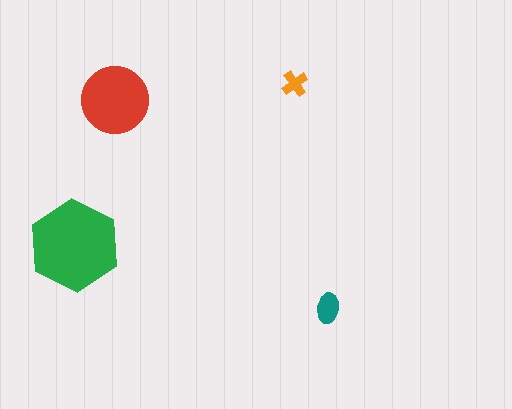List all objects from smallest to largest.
The orange cross, the teal ellipse, the red circle, the green hexagon.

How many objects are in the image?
There are 4 objects in the image.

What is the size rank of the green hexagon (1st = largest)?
1st.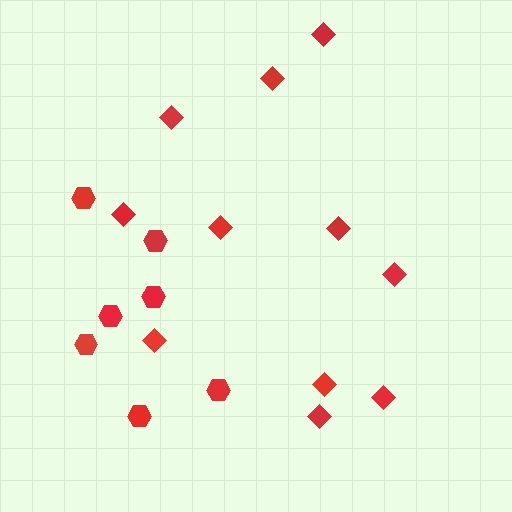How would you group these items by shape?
There are 2 groups: one group of hexagons (7) and one group of diamonds (11).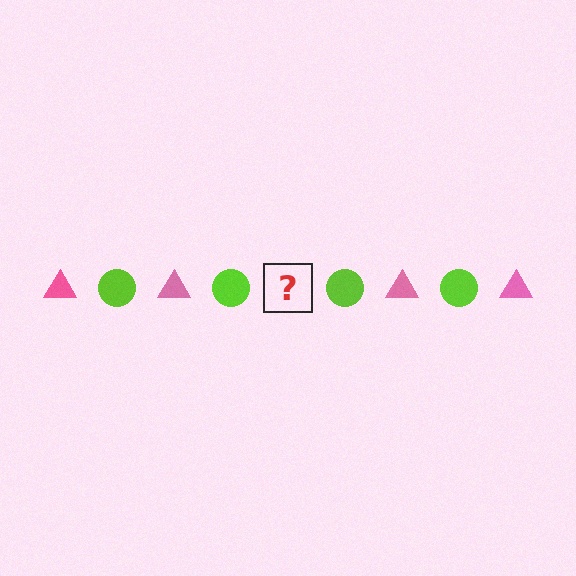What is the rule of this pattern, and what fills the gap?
The rule is that the pattern alternates between pink triangle and lime circle. The gap should be filled with a pink triangle.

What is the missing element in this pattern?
The missing element is a pink triangle.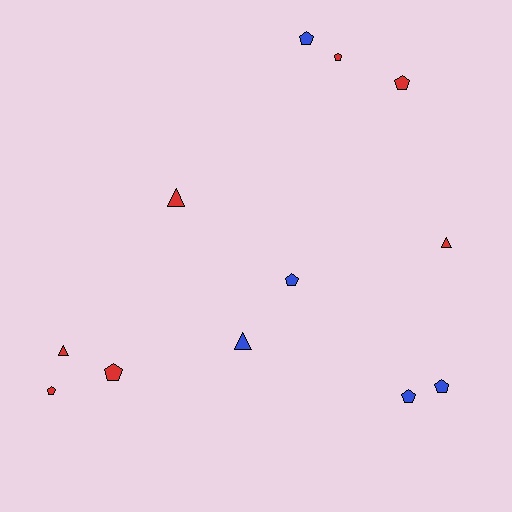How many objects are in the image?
There are 12 objects.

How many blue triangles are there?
There is 1 blue triangle.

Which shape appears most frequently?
Pentagon, with 8 objects.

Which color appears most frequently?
Red, with 7 objects.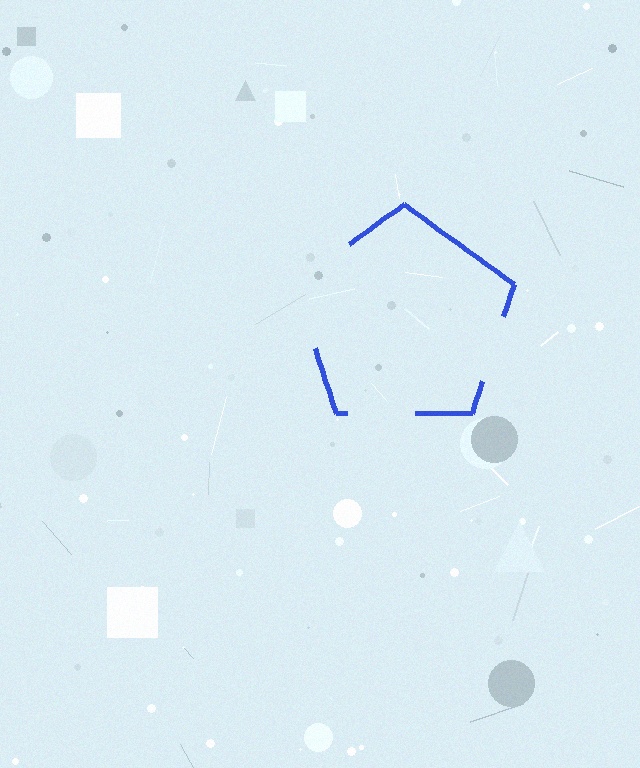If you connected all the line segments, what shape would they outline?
They would outline a pentagon.